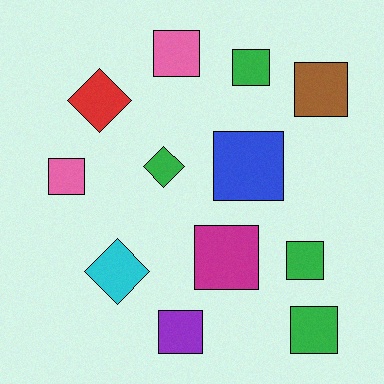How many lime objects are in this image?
There are no lime objects.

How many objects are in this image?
There are 12 objects.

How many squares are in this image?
There are 9 squares.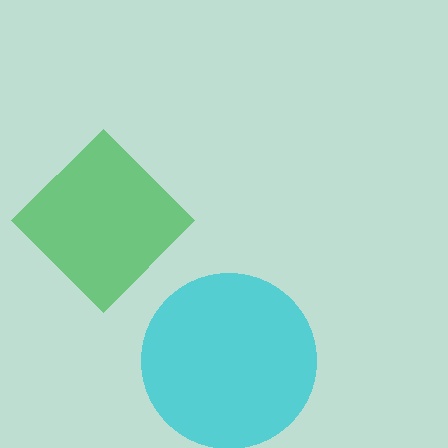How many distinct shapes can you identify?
There are 2 distinct shapes: a cyan circle, a green diamond.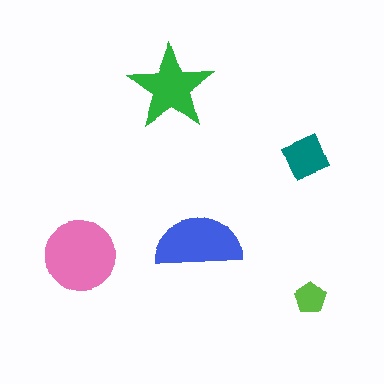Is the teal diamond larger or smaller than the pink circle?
Smaller.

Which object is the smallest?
The lime pentagon.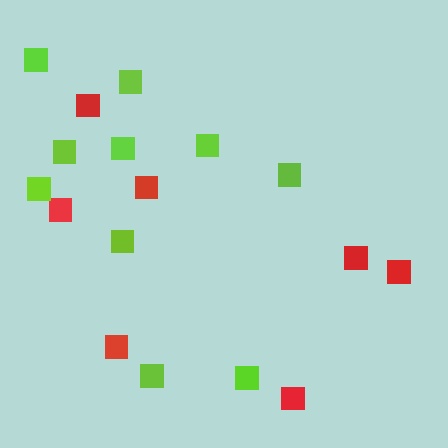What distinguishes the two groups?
There are 2 groups: one group of red squares (7) and one group of lime squares (10).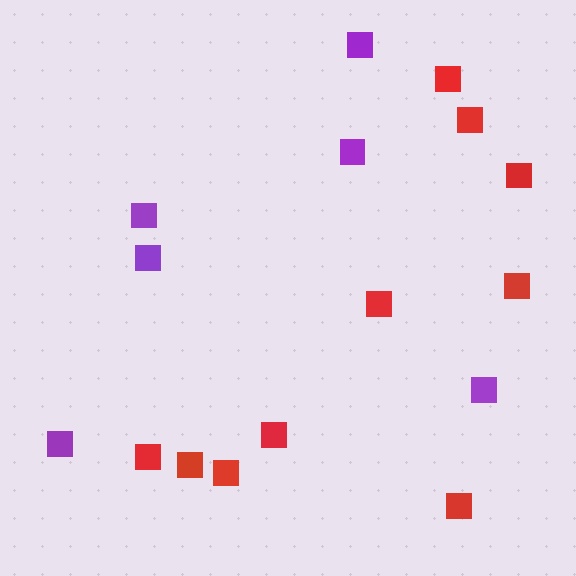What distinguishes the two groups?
There are 2 groups: one group of purple squares (6) and one group of red squares (10).